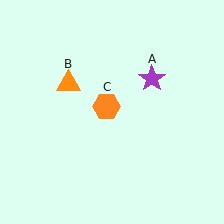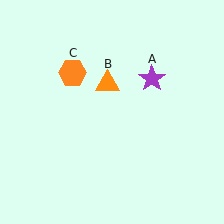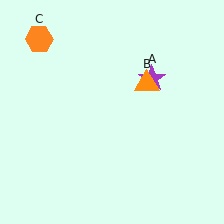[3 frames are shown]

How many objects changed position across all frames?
2 objects changed position: orange triangle (object B), orange hexagon (object C).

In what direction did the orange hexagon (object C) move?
The orange hexagon (object C) moved up and to the left.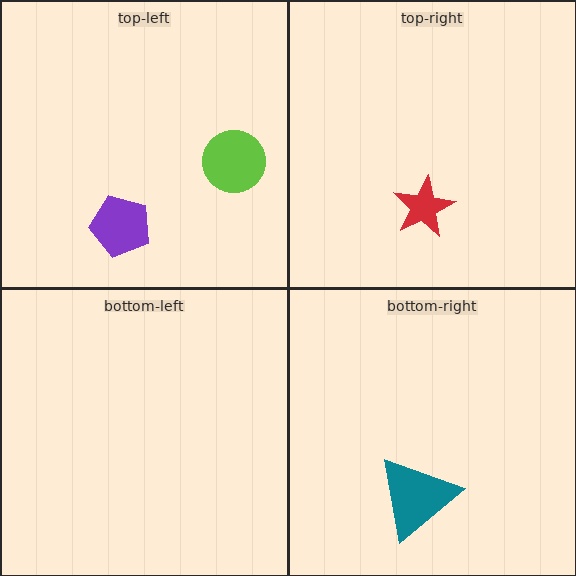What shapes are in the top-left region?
The lime circle, the purple pentagon.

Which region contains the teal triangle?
The bottom-right region.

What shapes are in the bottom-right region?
The teal triangle.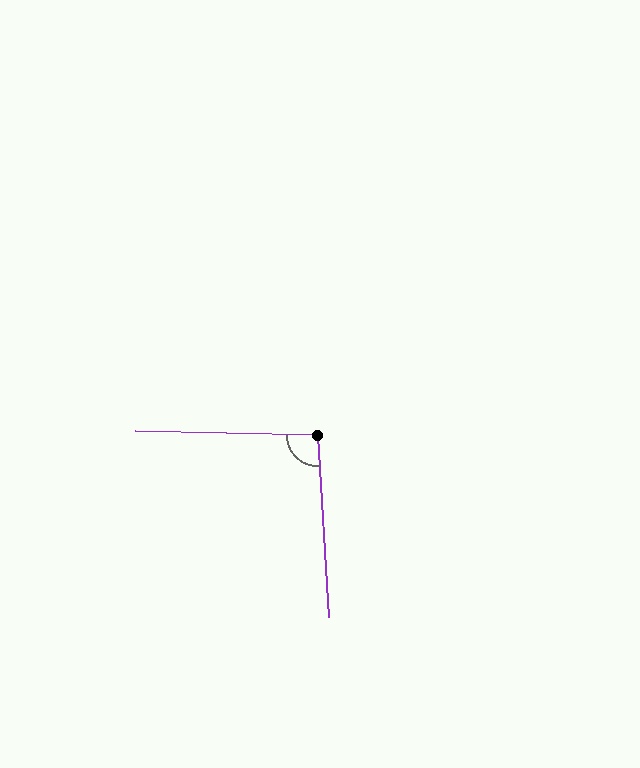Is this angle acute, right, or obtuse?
It is approximately a right angle.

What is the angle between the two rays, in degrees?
Approximately 95 degrees.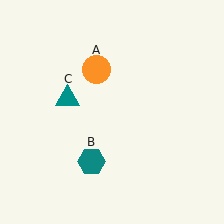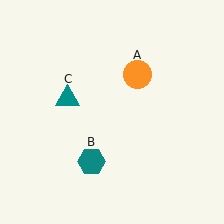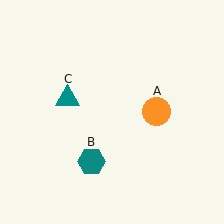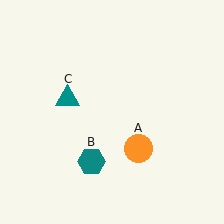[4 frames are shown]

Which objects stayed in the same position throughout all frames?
Teal hexagon (object B) and teal triangle (object C) remained stationary.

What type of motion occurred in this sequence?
The orange circle (object A) rotated clockwise around the center of the scene.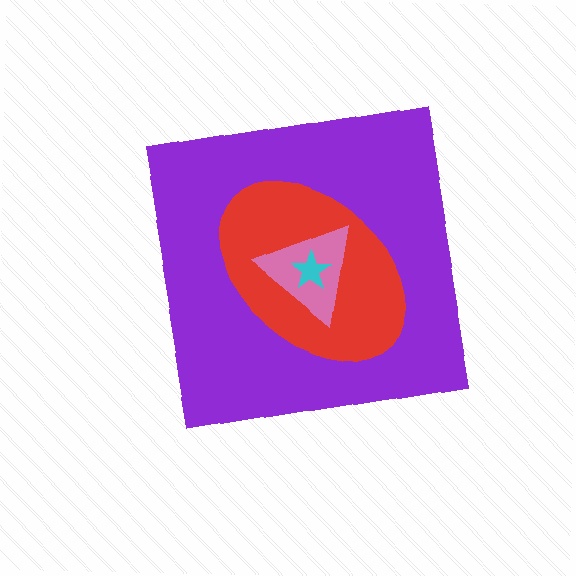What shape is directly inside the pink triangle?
The cyan star.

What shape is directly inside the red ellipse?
The pink triangle.